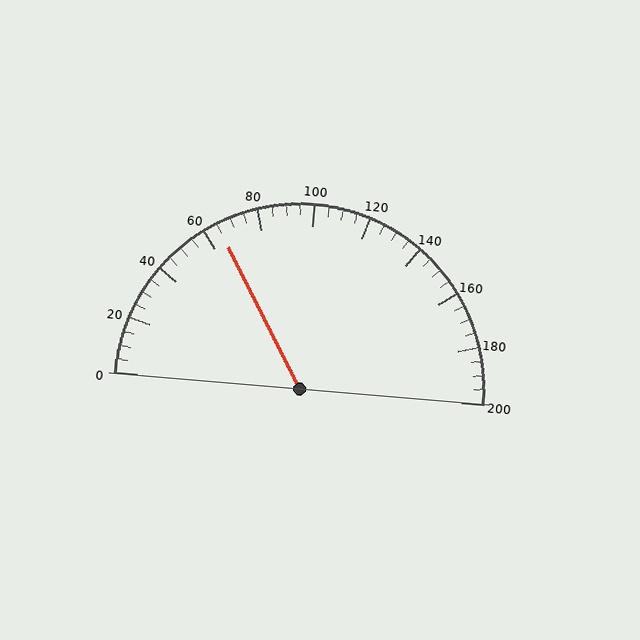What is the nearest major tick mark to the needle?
The nearest major tick mark is 60.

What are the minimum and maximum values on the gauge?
The gauge ranges from 0 to 200.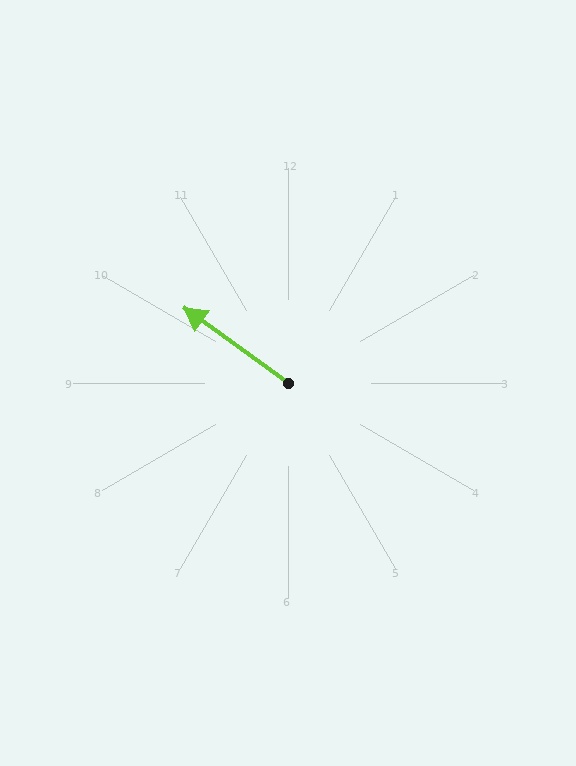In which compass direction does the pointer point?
Northwest.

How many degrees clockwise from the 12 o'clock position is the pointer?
Approximately 306 degrees.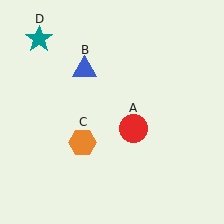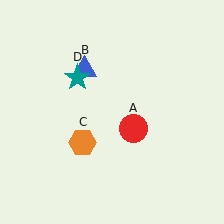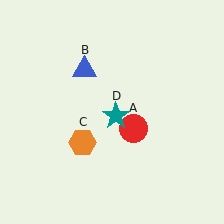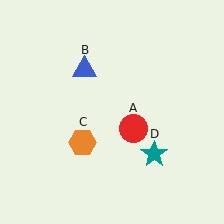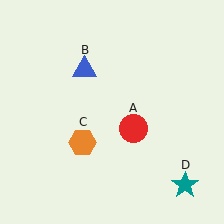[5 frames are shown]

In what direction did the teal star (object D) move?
The teal star (object D) moved down and to the right.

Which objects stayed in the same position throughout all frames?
Red circle (object A) and blue triangle (object B) and orange hexagon (object C) remained stationary.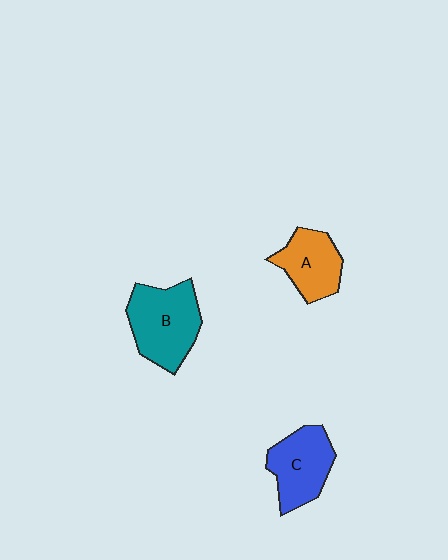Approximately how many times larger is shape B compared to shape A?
Approximately 1.4 times.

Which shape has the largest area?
Shape B (teal).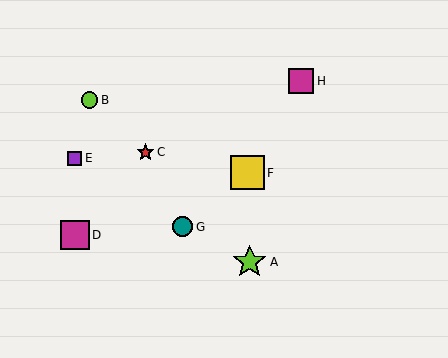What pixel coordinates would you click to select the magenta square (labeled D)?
Click at (75, 235) to select the magenta square D.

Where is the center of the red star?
The center of the red star is at (146, 152).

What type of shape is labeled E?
Shape E is a purple square.